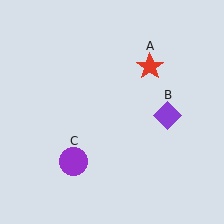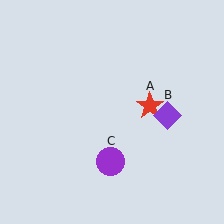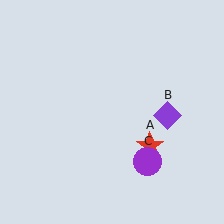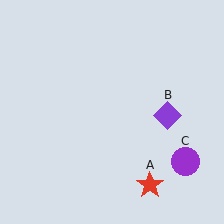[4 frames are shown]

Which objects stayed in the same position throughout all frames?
Purple diamond (object B) remained stationary.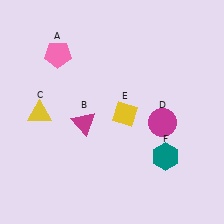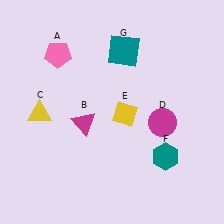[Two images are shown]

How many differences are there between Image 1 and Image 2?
There is 1 difference between the two images.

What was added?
A teal square (G) was added in Image 2.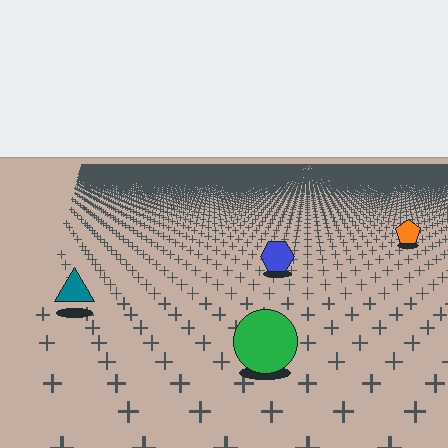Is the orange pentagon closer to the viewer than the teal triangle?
No. The teal triangle is closer — you can tell from the texture gradient: the ground texture is coarser near it.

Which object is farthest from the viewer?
The orange pentagon is farthest from the viewer. It appears smaller and the ground texture around it is denser.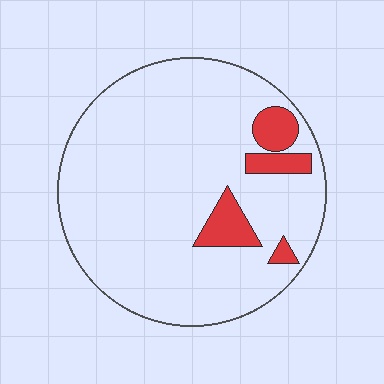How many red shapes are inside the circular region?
4.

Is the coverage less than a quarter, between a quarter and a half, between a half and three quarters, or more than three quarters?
Less than a quarter.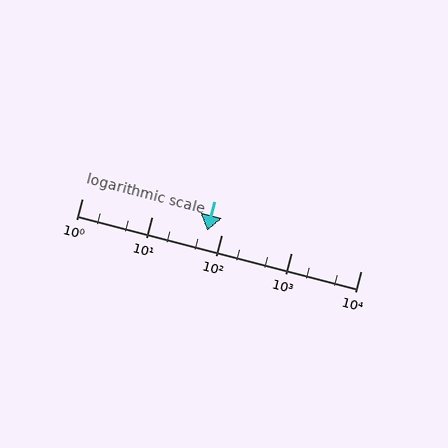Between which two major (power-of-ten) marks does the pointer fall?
The pointer is between 10 and 100.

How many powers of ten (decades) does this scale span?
The scale spans 4 decades, from 1 to 10000.